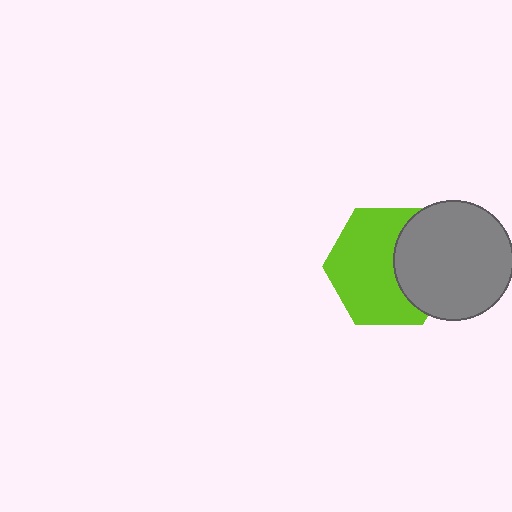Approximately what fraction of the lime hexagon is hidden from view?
Roughly 35% of the lime hexagon is hidden behind the gray circle.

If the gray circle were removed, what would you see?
You would see the complete lime hexagon.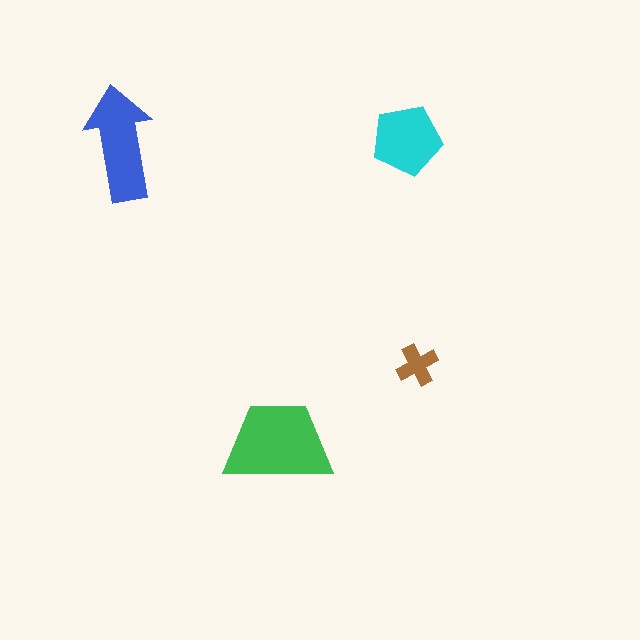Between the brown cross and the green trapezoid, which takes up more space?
The green trapezoid.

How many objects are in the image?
There are 4 objects in the image.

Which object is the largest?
The green trapezoid.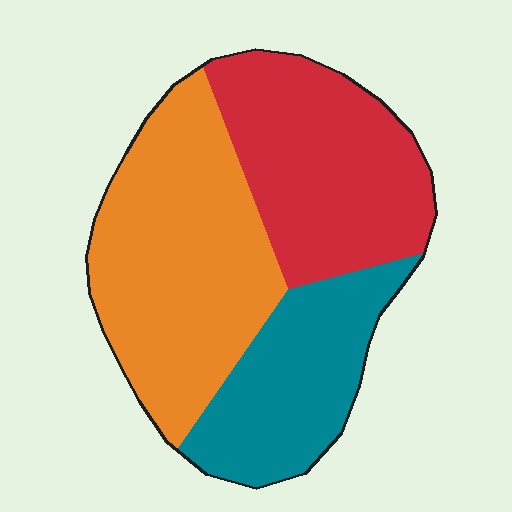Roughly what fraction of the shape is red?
Red takes up about one third (1/3) of the shape.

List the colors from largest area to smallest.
From largest to smallest: orange, red, teal.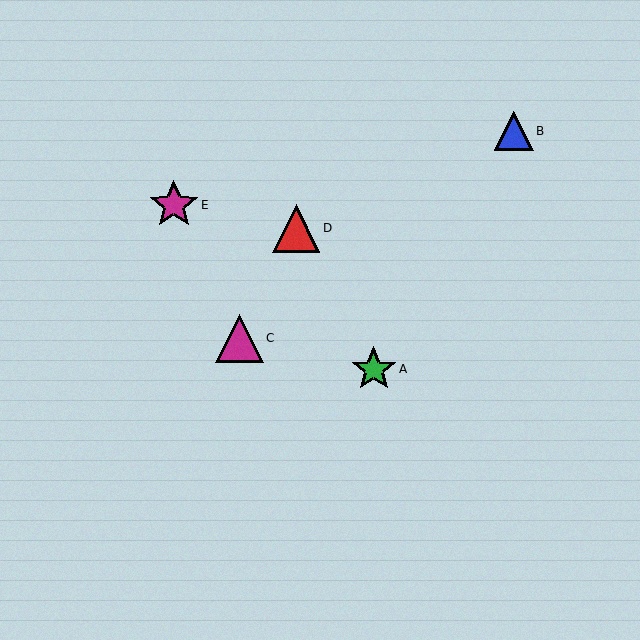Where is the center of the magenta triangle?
The center of the magenta triangle is at (239, 338).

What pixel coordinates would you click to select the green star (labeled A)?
Click at (374, 369) to select the green star A.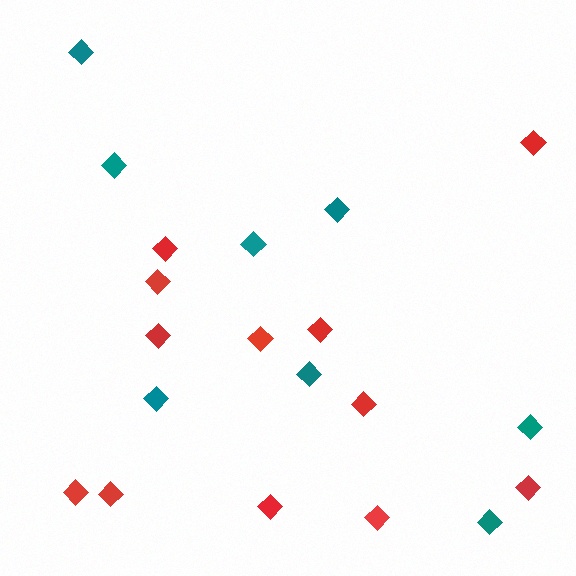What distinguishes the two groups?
There are 2 groups: one group of red diamonds (12) and one group of teal diamonds (8).